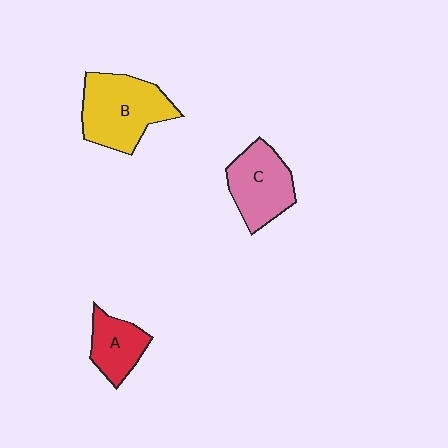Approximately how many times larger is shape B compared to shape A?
Approximately 1.8 times.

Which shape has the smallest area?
Shape A (red).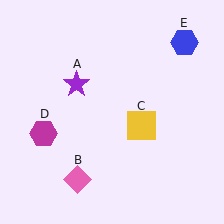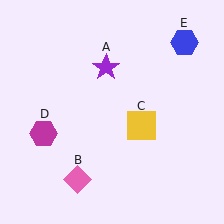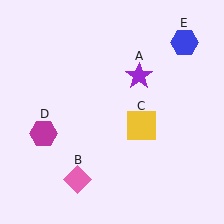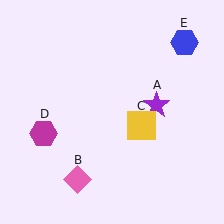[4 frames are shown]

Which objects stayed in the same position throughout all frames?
Pink diamond (object B) and yellow square (object C) and magenta hexagon (object D) and blue hexagon (object E) remained stationary.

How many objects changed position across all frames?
1 object changed position: purple star (object A).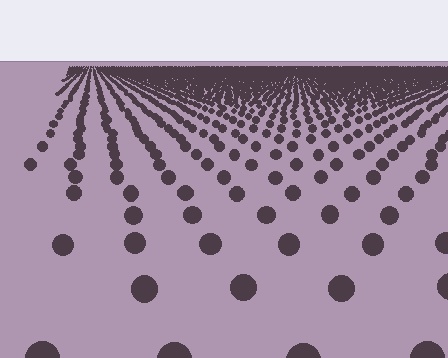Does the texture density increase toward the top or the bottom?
Density increases toward the top.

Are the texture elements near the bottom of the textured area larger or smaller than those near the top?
Larger. Near the bottom, elements are closer to the viewer and appear at a bigger on-screen size.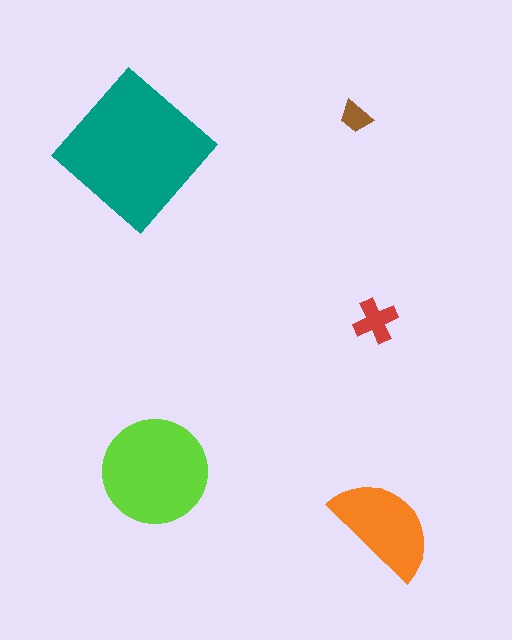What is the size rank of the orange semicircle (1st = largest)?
3rd.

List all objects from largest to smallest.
The teal diamond, the lime circle, the orange semicircle, the red cross, the brown trapezoid.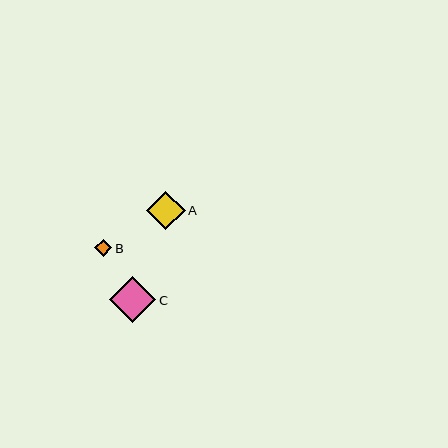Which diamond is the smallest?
Diamond B is the smallest with a size of approximately 17 pixels.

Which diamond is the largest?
Diamond C is the largest with a size of approximately 46 pixels.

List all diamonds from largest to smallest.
From largest to smallest: C, A, B.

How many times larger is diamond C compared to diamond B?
Diamond C is approximately 2.7 times the size of diamond B.